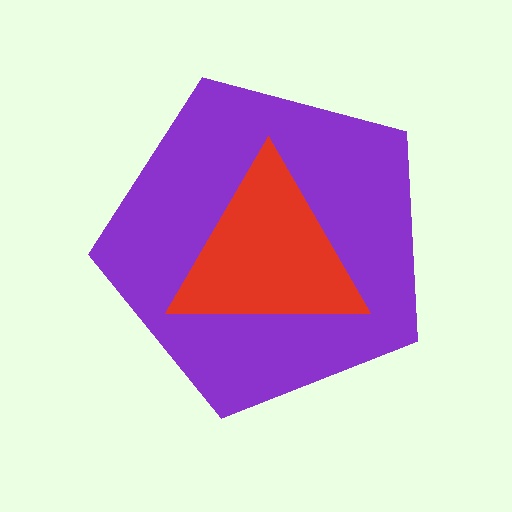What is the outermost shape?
The purple pentagon.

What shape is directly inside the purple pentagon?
The red triangle.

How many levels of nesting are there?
2.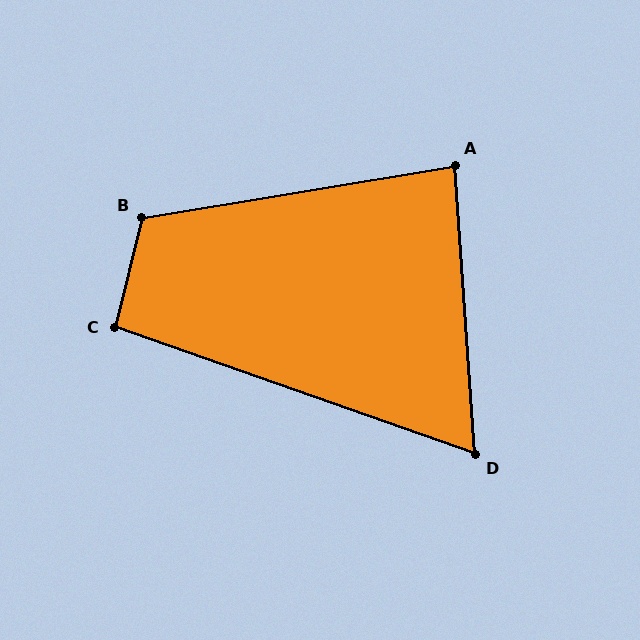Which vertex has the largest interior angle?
B, at approximately 113 degrees.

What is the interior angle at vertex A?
Approximately 85 degrees (acute).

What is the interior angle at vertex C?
Approximately 95 degrees (obtuse).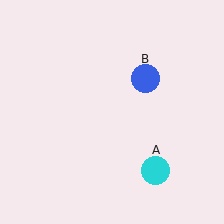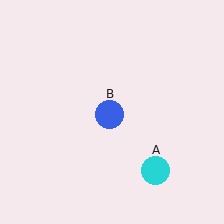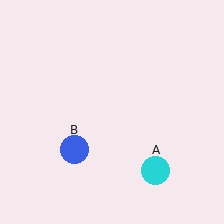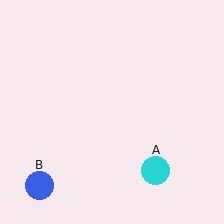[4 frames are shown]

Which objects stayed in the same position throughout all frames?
Cyan circle (object A) remained stationary.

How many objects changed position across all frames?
1 object changed position: blue circle (object B).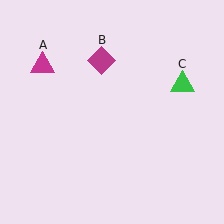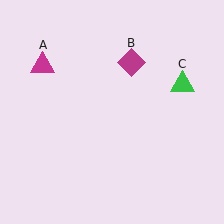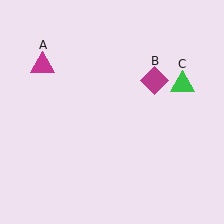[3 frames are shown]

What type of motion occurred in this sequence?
The magenta diamond (object B) rotated clockwise around the center of the scene.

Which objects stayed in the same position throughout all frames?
Magenta triangle (object A) and green triangle (object C) remained stationary.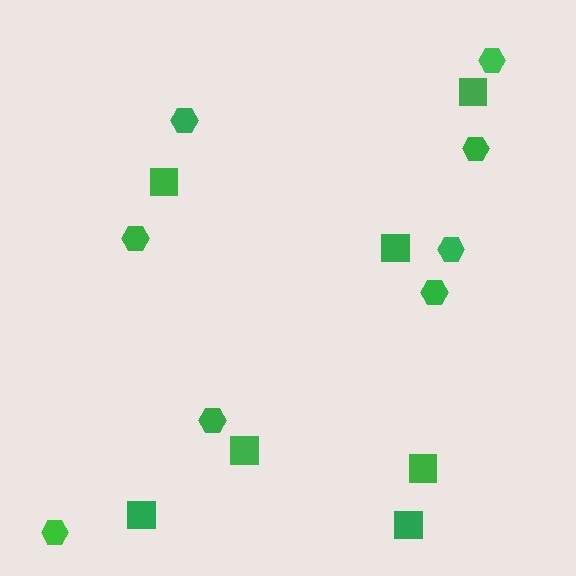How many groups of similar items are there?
There are 2 groups: one group of hexagons (8) and one group of squares (7).